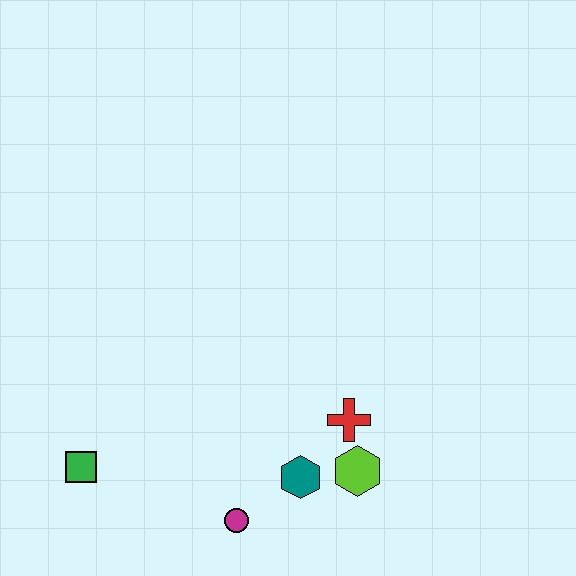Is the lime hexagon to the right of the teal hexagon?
Yes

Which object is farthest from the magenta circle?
The green square is farthest from the magenta circle.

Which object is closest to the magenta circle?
The teal hexagon is closest to the magenta circle.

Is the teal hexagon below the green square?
Yes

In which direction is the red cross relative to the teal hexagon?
The red cross is above the teal hexagon.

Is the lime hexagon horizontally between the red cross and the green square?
No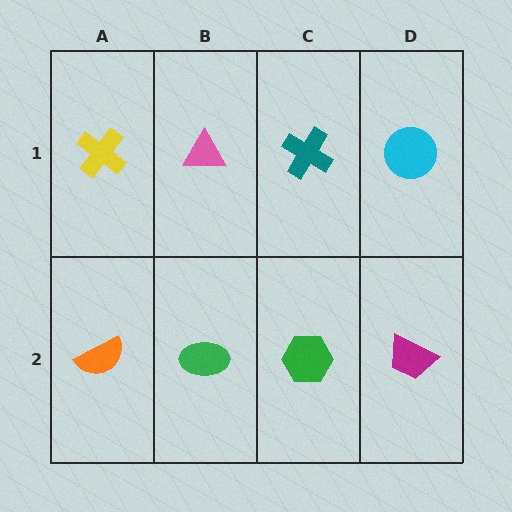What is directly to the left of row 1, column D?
A teal cross.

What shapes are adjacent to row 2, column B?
A pink triangle (row 1, column B), an orange semicircle (row 2, column A), a green hexagon (row 2, column C).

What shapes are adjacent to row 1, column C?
A green hexagon (row 2, column C), a pink triangle (row 1, column B), a cyan circle (row 1, column D).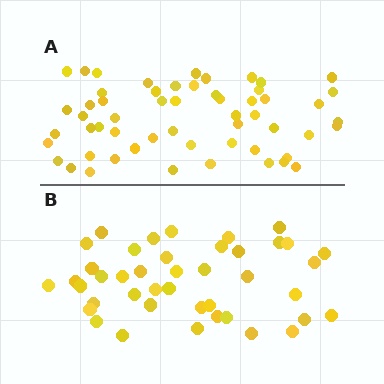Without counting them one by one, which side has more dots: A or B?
Region A (the top region) has more dots.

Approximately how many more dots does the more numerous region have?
Region A has approximately 15 more dots than region B.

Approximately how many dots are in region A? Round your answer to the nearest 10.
About 60 dots. (The exact count is 56, which rounds to 60.)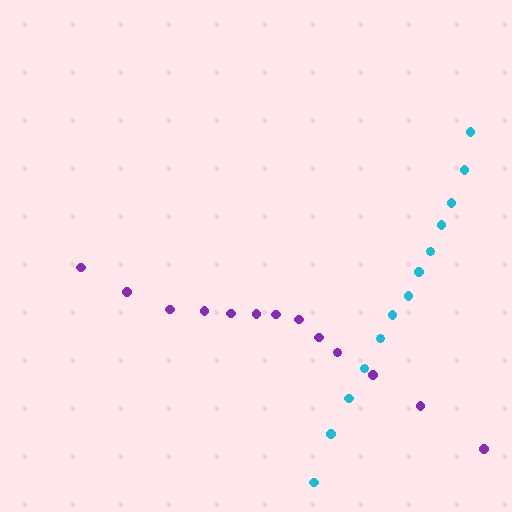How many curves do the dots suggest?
There are 2 distinct paths.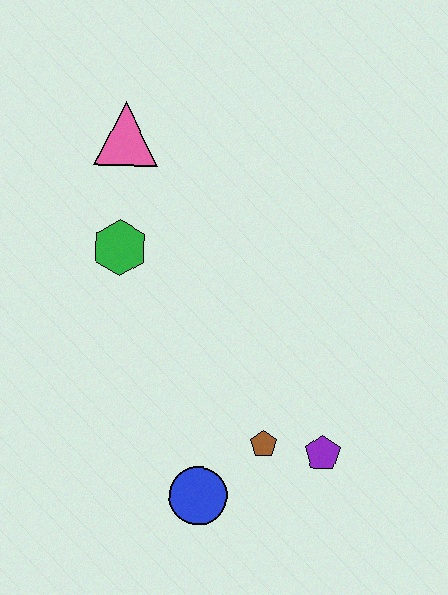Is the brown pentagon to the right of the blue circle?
Yes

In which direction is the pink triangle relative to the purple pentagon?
The pink triangle is above the purple pentagon.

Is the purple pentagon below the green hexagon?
Yes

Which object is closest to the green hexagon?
The pink triangle is closest to the green hexagon.